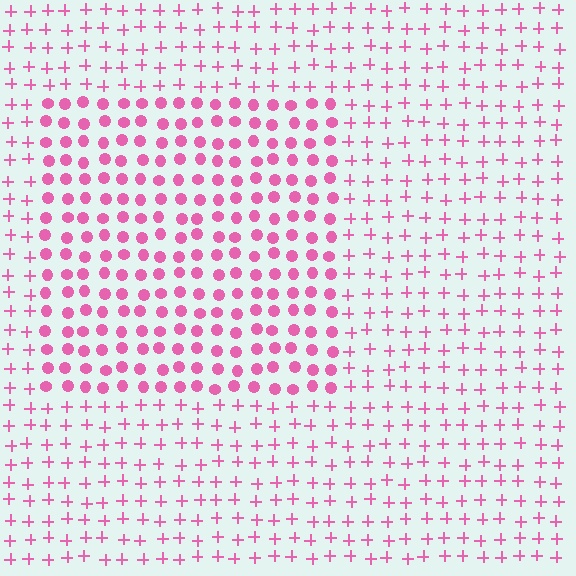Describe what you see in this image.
The image is filled with small pink elements arranged in a uniform grid. A rectangle-shaped region contains circles, while the surrounding area contains plus signs. The boundary is defined purely by the change in element shape.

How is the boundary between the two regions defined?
The boundary is defined by a change in element shape: circles inside vs. plus signs outside. All elements share the same color and spacing.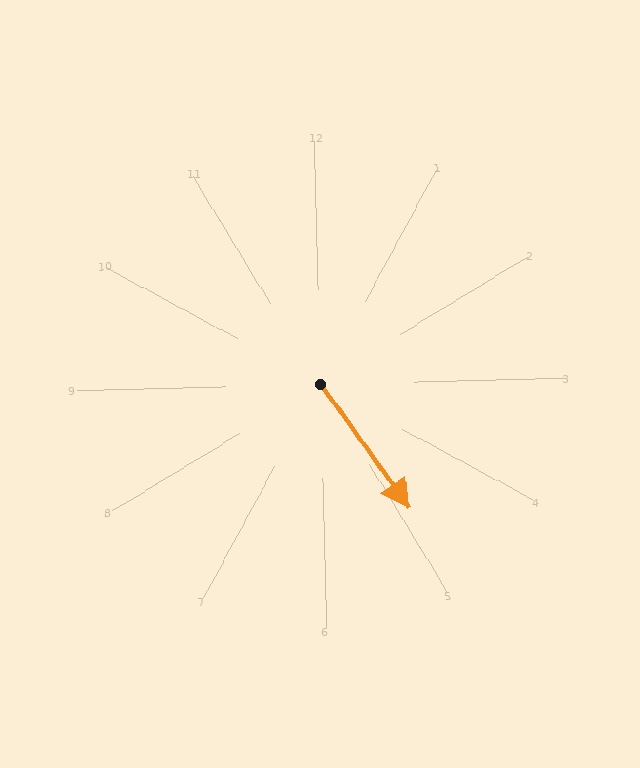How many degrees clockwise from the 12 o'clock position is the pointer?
Approximately 146 degrees.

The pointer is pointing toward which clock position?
Roughly 5 o'clock.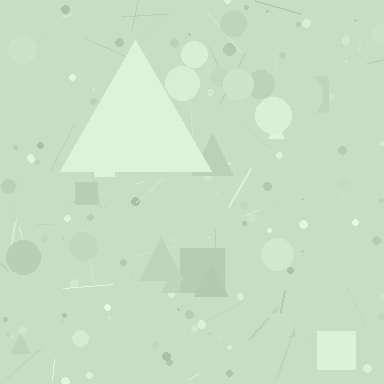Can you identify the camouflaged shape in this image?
The camouflaged shape is a triangle.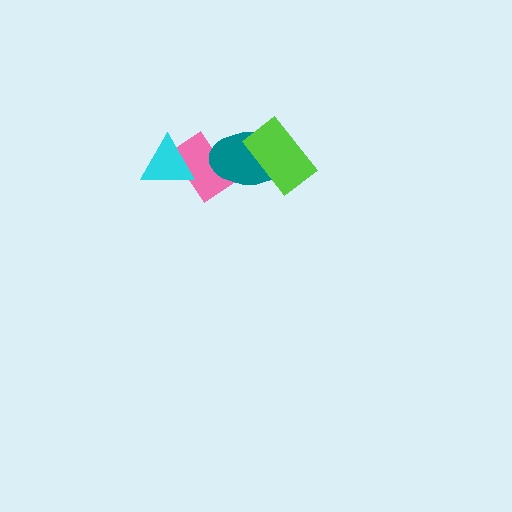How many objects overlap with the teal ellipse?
2 objects overlap with the teal ellipse.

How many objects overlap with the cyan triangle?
1 object overlaps with the cyan triangle.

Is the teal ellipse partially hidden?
Yes, it is partially covered by another shape.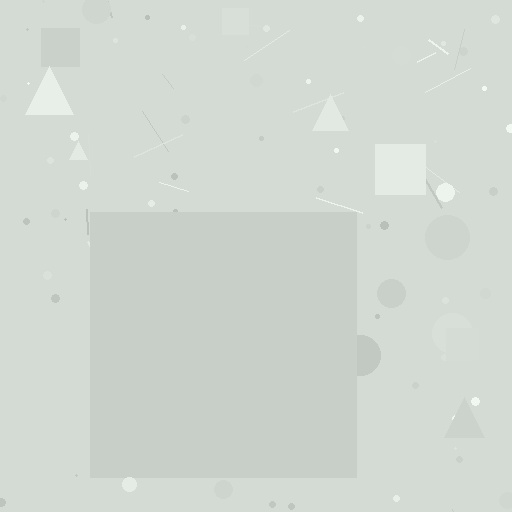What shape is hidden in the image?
A square is hidden in the image.